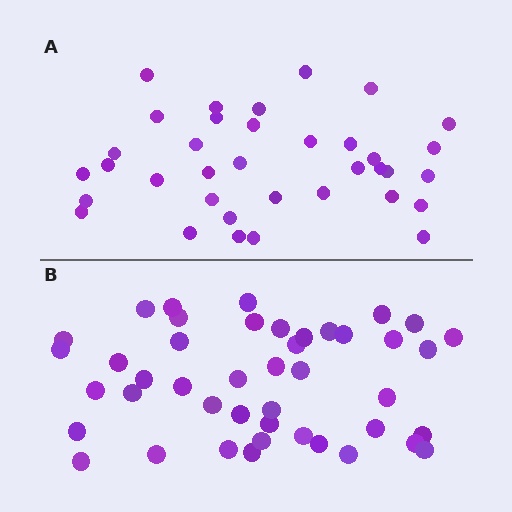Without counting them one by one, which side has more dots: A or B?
Region B (the bottom region) has more dots.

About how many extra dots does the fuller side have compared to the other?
Region B has roughly 8 or so more dots than region A.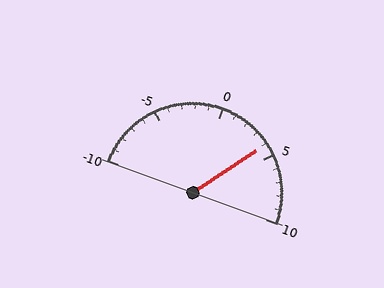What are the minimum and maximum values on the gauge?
The gauge ranges from -10 to 10.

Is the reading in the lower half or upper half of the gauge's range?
The reading is in the upper half of the range (-10 to 10).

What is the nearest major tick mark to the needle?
The nearest major tick mark is 5.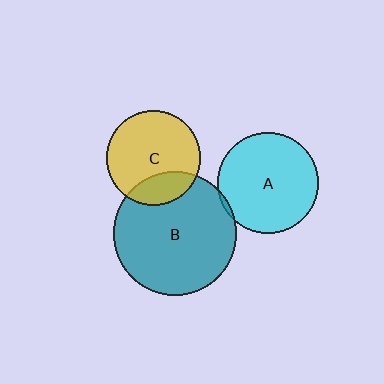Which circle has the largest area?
Circle B (teal).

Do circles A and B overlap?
Yes.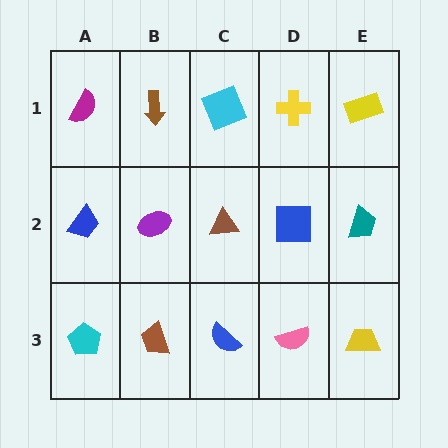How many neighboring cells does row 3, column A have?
2.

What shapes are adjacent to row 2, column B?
A brown arrow (row 1, column B), a brown trapezoid (row 3, column B), a blue trapezoid (row 2, column A), a brown triangle (row 2, column C).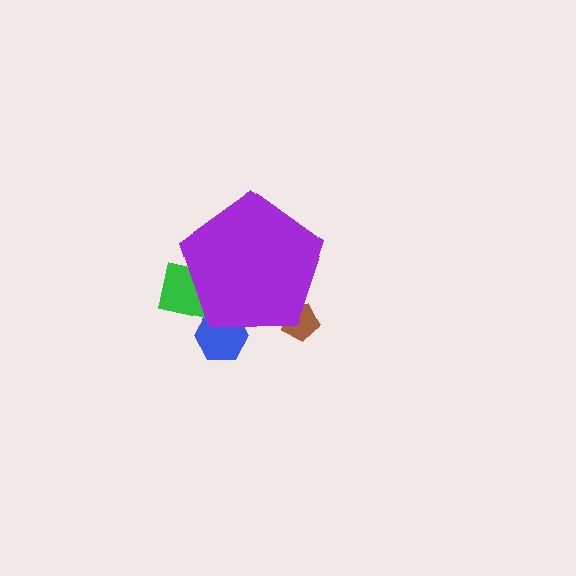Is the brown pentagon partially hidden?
Yes, the brown pentagon is partially hidden behind the purple pentagon.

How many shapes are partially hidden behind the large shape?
3 shapes are partially hidden.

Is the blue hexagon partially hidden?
Yes, the blue hexagon is partially hidden behind the purple pentagon.